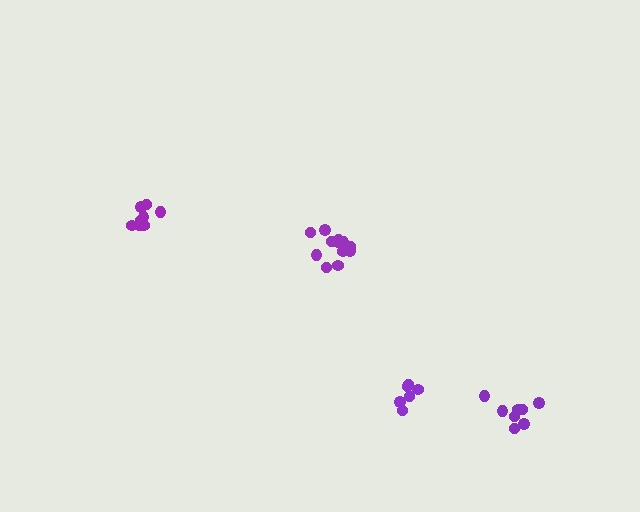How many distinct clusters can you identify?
There are 4 distinct clusters.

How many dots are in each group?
Group 1: 6 dots, Group 2: 12 dots, Group 3: 8 dots, Group 4: 8 dots (34 total).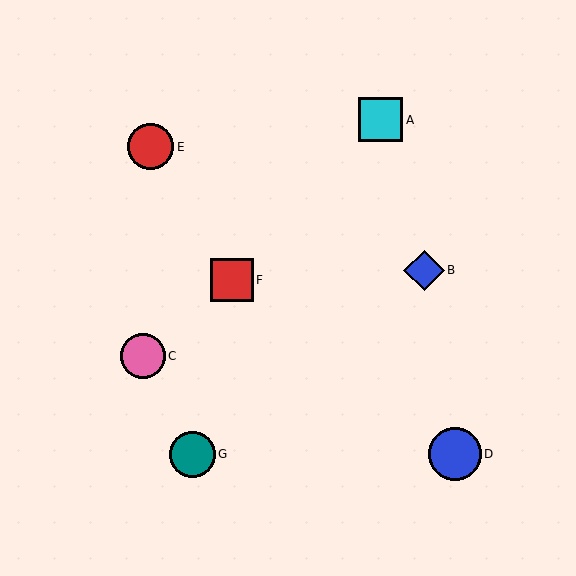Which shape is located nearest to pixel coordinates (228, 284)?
The red square (labeled F) at (232, 280) is nearest to that location.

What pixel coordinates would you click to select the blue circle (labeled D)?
Click at (455, 454) to select the blue circle D.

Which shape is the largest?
The blue circle (labeled D) is the largest.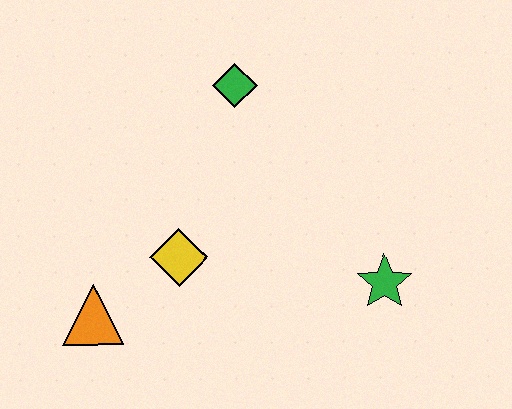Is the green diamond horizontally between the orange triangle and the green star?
Yes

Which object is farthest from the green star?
The orange triangle is farthest from the green star.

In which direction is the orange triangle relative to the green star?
The orange triangle is to the left of the green star.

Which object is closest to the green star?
The yellow diamond is closest to the green star.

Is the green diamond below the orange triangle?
No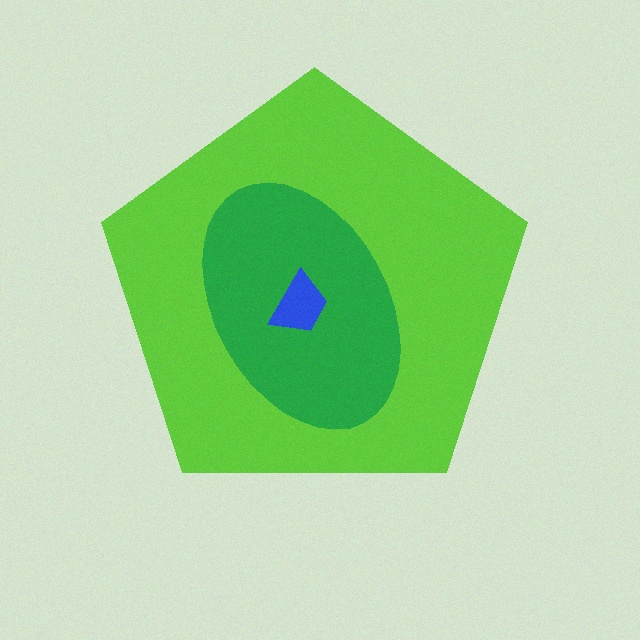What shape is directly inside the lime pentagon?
The green ellipse.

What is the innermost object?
The blue trapezoid.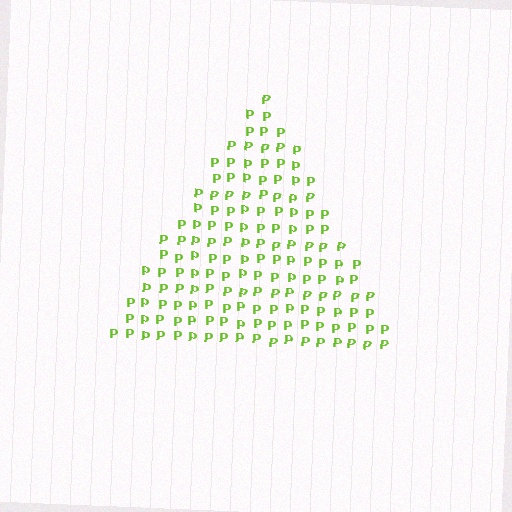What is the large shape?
The large shape is a triangle.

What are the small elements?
The small elements are letter P's.